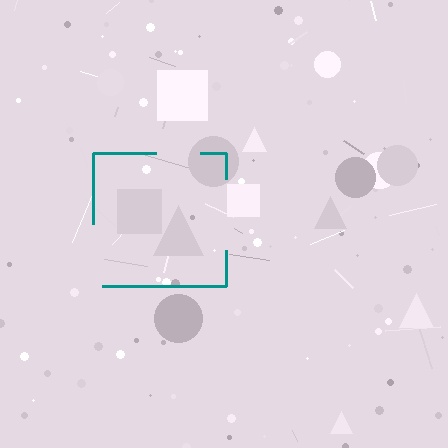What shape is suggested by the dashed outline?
The dashed outline suggests a square.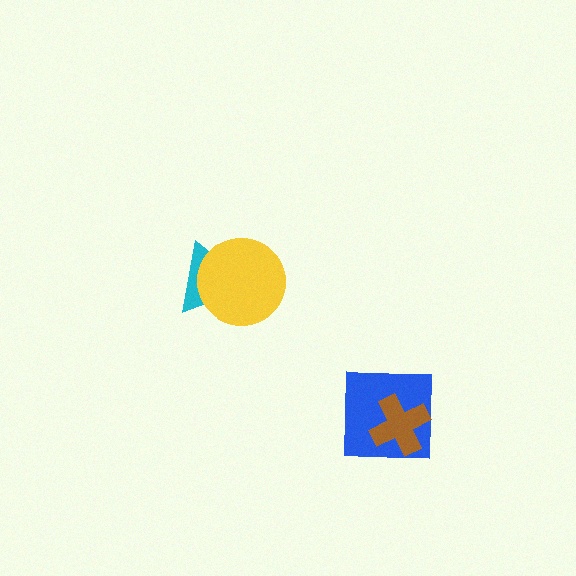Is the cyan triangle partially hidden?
Yes, it is partially covered by another shape.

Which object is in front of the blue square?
The brown cross is in front of the blue square.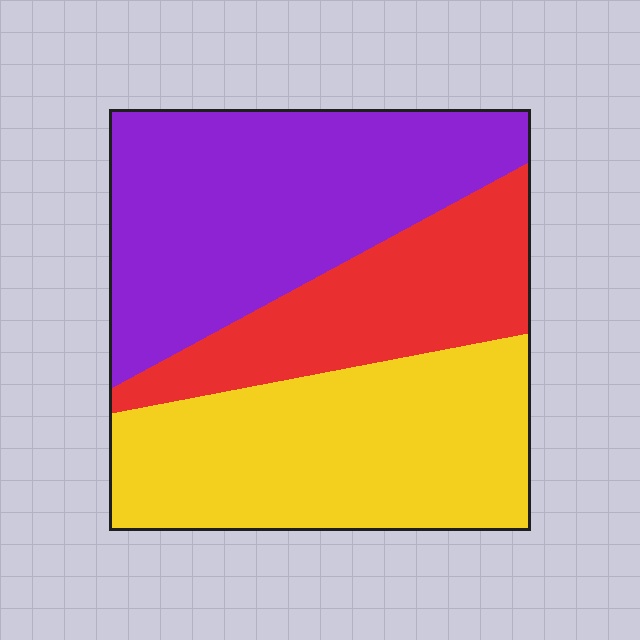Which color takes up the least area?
Red, at roughly 25%.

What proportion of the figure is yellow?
Yellow covers 37% of the figure.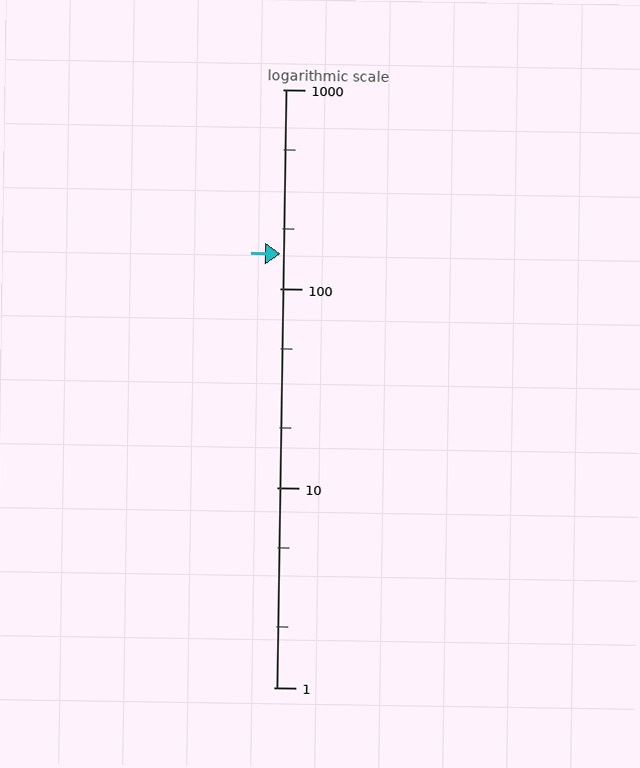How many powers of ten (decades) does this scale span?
The scale spans 3 decades, from 1 to 1000.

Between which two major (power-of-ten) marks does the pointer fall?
The pointer is between 100 and 1000.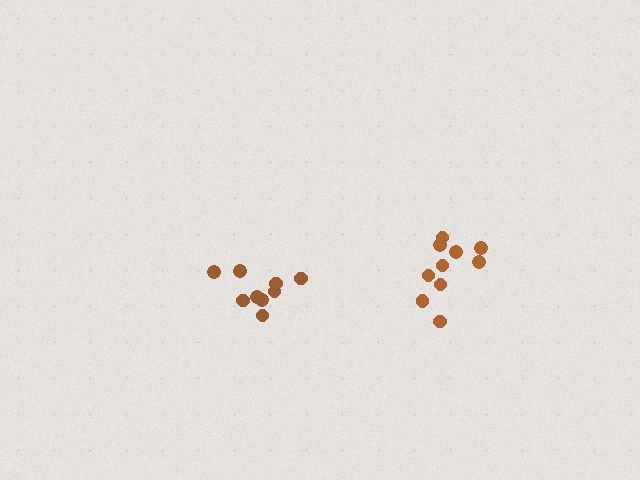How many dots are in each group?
Group 1: 9 dots, Group 2: 10 dots (19 total).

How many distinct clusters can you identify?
There are 2 distinct clusters.